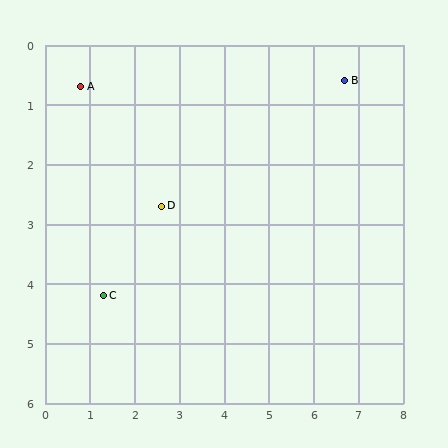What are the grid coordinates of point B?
Point B is at approximately (6.7, 0.6).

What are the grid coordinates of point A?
Point A is at approximately (0.8, 0.7).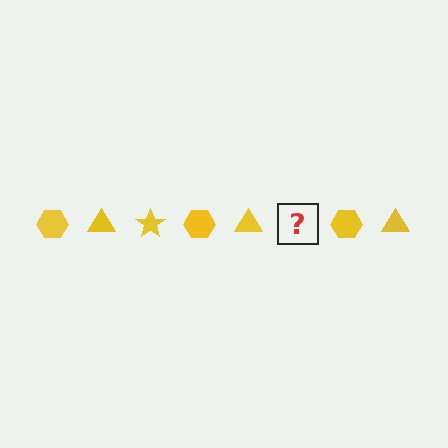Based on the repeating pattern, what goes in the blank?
The blank should be a yellow star.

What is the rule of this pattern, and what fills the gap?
The rule is that the pattern cycles through hexagon, triangle, star shapes in yellow. The gap should be filled with a yellow star.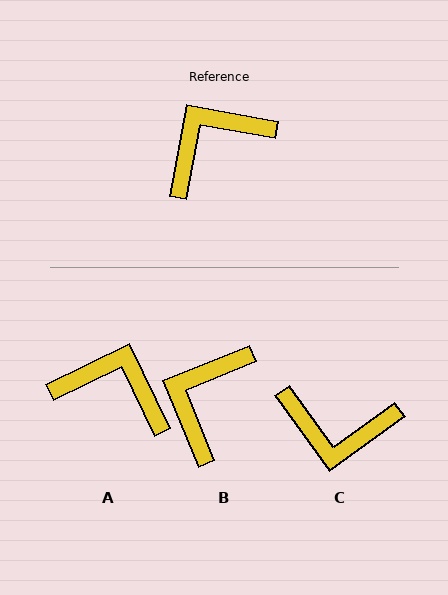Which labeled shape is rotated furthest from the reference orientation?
C, about 136 degrees away.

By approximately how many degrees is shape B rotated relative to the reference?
Approximately 33 degrees counter-clockwise.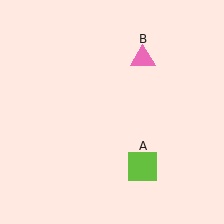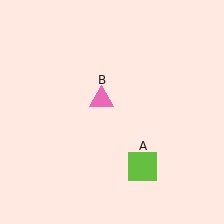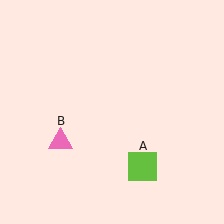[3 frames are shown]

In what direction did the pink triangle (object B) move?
The pink triangle (object B) moved down and to the left.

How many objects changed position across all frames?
1 object changed position: pink triangle (object B).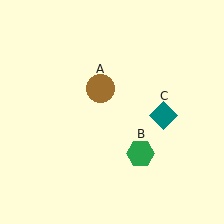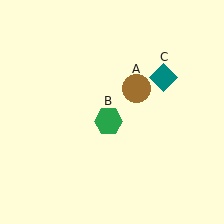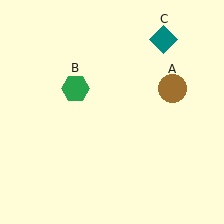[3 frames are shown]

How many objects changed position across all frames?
3 objects changed position: brown circle (object A), green hexagon (object B), teal diamond (object C).